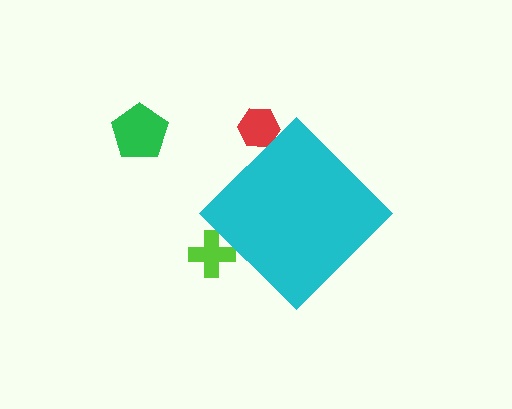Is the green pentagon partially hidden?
No, the green pentagon is fully visible.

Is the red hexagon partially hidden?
Yes, the red hexagon is partially hidden behind the cyan diamond.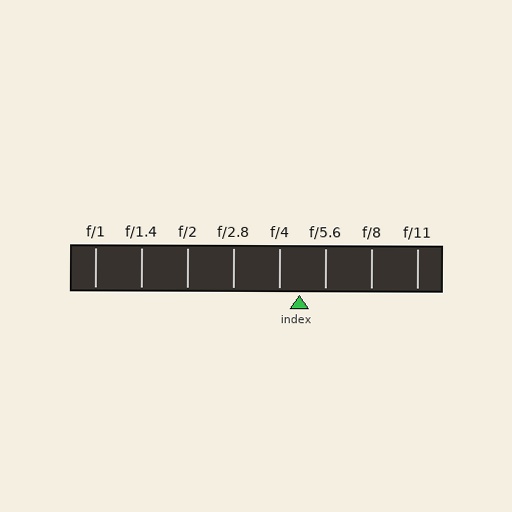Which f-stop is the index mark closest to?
The index mark is closest to f/4.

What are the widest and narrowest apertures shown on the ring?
The widest aperture shown is f/1 and the narrowest is f/11.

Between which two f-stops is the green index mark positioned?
The index mark is between f/4 and f/5.6.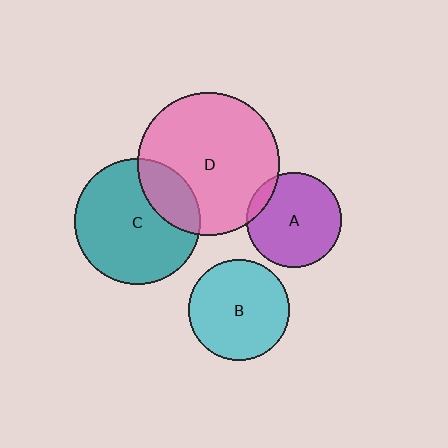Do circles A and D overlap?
Yes.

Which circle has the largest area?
Circle D (pink).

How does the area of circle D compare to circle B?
Approximately 2.0 times.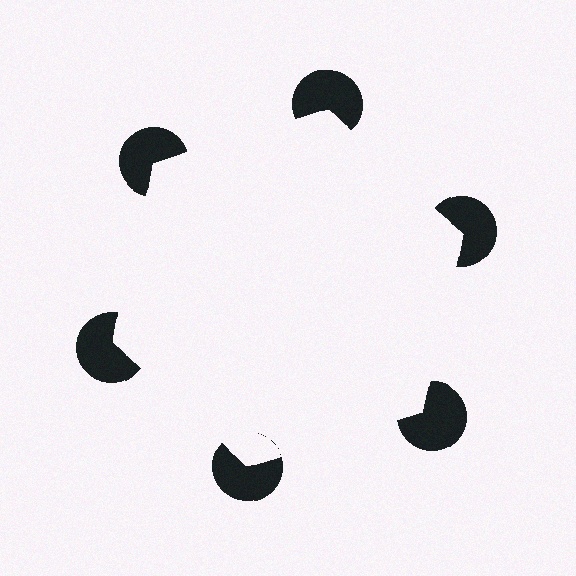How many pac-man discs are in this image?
There are 6 — one at each vertex of the illusory hexagon.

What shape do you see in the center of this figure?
An illusory hexagon — its edges are inferred from the aligned wedge cuts in the pac-man discs, not physically drawn.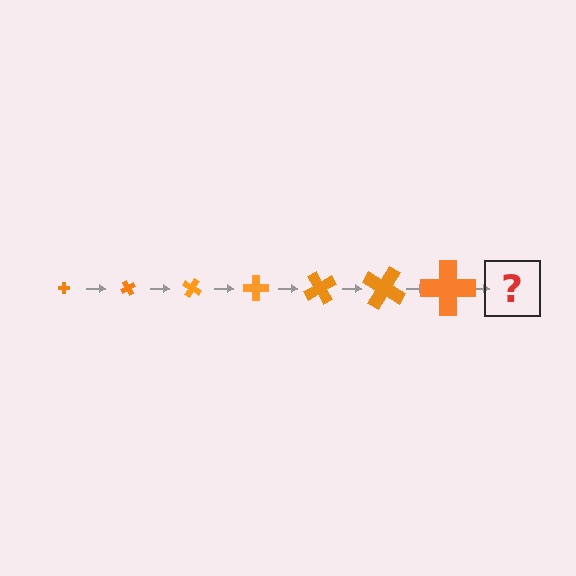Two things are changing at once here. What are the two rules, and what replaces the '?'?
The two rules are that the cross grows larger each step and it rotates 60 degrees each step. The '?' should be a cross, larger than the previous one and rotated 420 degrees from the start.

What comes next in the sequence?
The next element should be a cross, larger than the previous one and rotated 420 degrees from the start.